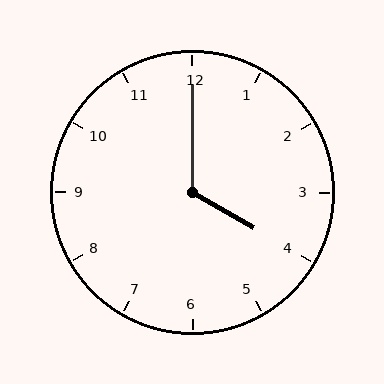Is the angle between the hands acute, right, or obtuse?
It is obtuse.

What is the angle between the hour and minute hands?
Approximately 120 degrees.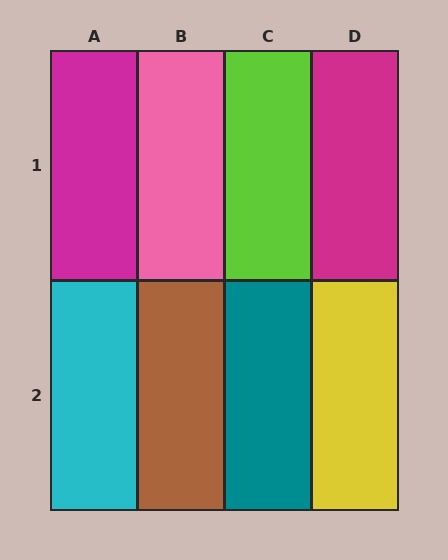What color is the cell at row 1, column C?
Lime.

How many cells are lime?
1 cell is lime.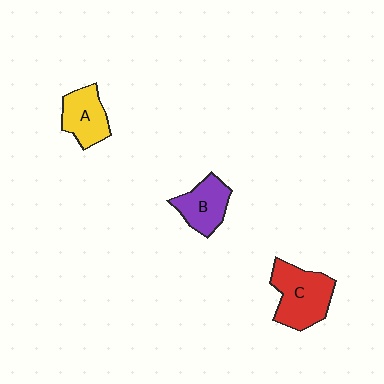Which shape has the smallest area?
Shape A (yellow).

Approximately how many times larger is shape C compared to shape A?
Approximately 1.4 times.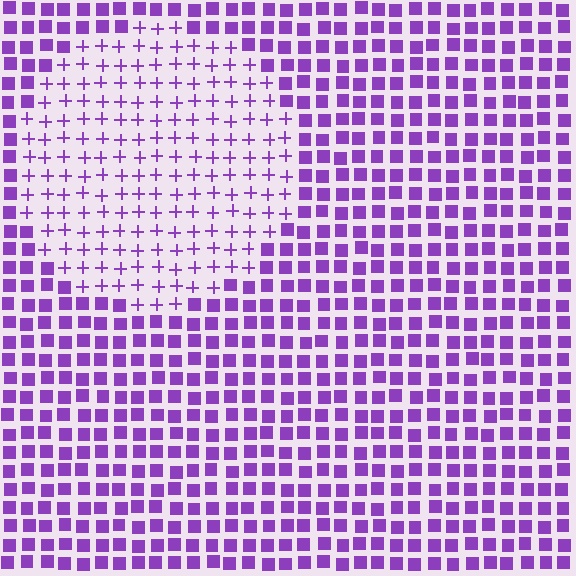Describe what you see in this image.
The image is filled with small purple elements arranged in a uniform grid. A circle-shaped region contains plus signs, while the surrounding area contains squares. The boundary is defined purely by the change in element shape.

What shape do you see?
I see a circle.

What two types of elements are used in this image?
The image uses plus signs inside the circle region and squares outside it.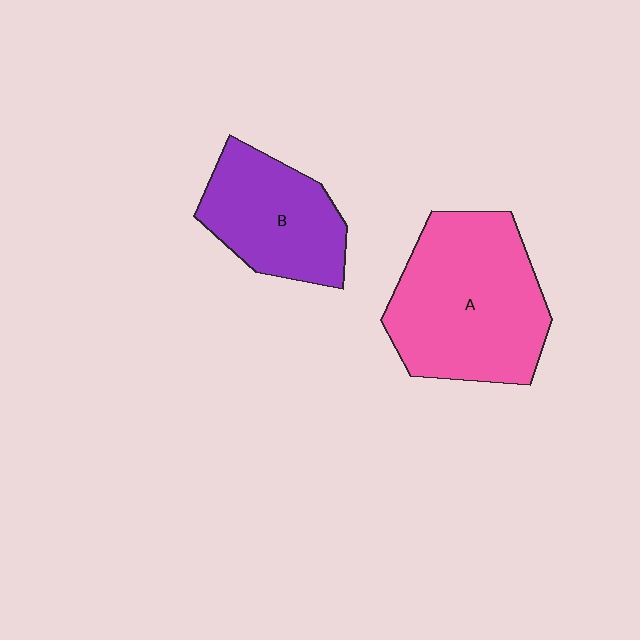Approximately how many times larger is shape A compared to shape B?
Approximately 1.5 times.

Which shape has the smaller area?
Shape B (purple).